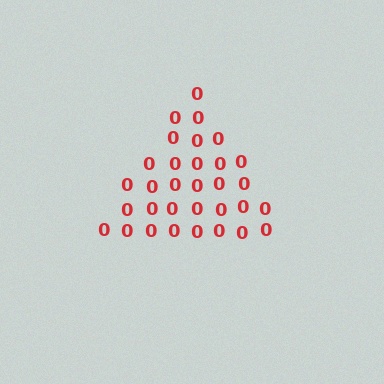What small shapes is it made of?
It is made of small digit 0's.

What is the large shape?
The large shape is a triangle.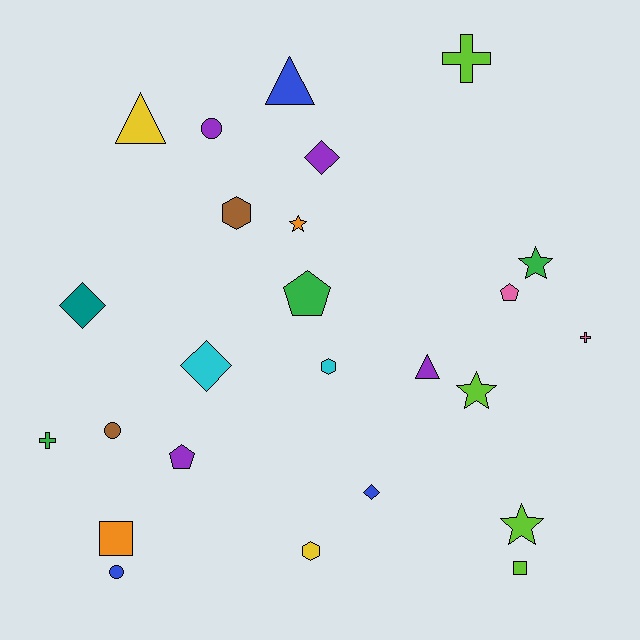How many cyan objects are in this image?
There are 2 cyan objects.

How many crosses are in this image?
There are 3 crosses.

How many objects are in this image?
There are 25 objects.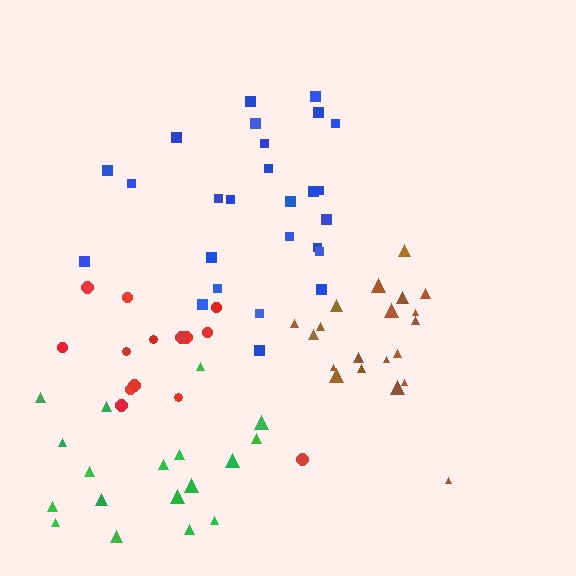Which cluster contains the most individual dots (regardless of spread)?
Blue (26).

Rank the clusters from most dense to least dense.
brown, blue, green, red.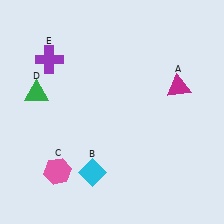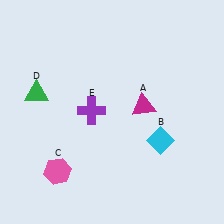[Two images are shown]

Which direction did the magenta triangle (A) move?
The magenta triangle (A) moved left.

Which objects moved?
The objects that moved are: the magenta triangle (A), the cyan diamond (B), the purple cross (E).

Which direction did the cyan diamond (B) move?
The cyan diamond (B) moved right.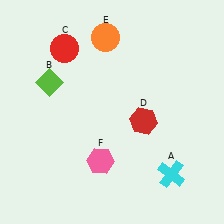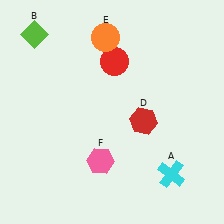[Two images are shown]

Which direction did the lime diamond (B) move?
The lime diamond (B) moved up.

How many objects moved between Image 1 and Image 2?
2 objects moved between the two images.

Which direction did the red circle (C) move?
The red circle (C) moved right.